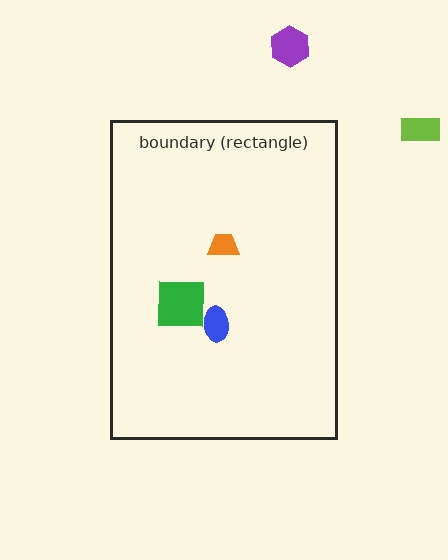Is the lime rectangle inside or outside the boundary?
Outside.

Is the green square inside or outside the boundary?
Inside.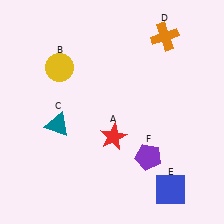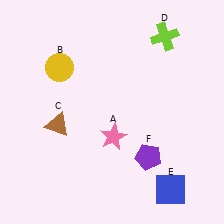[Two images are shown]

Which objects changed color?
A changed from red to pink. C changed from teal to brown. D changed from orange to lime.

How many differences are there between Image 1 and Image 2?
There are 3 differences between the two images.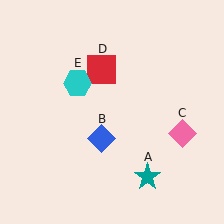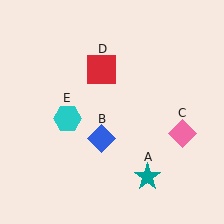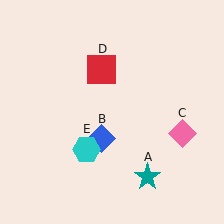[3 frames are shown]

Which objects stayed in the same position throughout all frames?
Teal star (object A) and blue diamond (object B) and pink diamond (object C) and red square (object D) remained stationary.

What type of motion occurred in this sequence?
The cyan hexagon (object E) rotated counterclockwise around the center of the scene.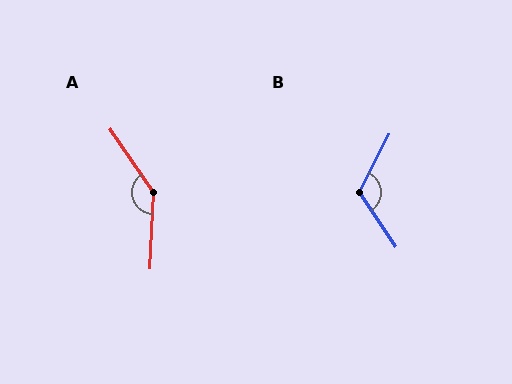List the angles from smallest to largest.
B (120°), A (143°).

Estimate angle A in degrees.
Approximately 143 degrees.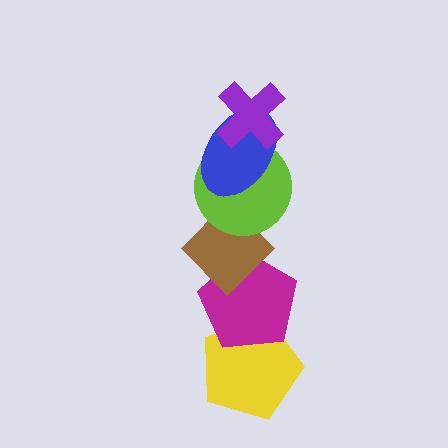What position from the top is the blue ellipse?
The blue ellipse is 2nd from the top.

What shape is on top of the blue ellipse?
The purple cross is on top of the blue ellipse.